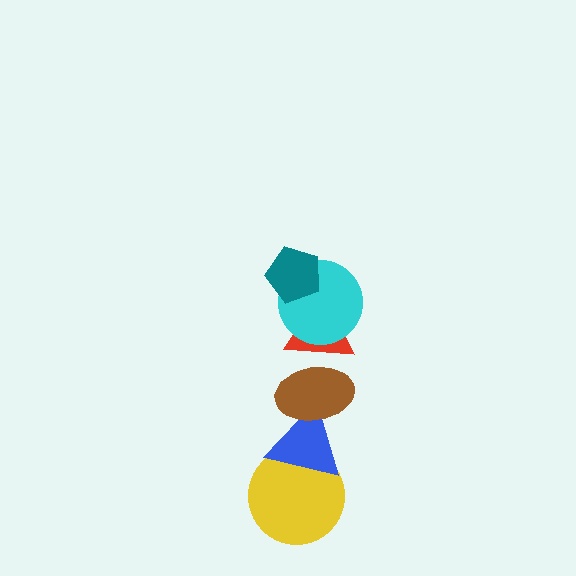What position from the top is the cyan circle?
The cyan circle is 2nd from the top.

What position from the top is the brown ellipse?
The brown ellipse is 4th from the top.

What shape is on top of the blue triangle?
The brown ellipse is on top of the blue triangle.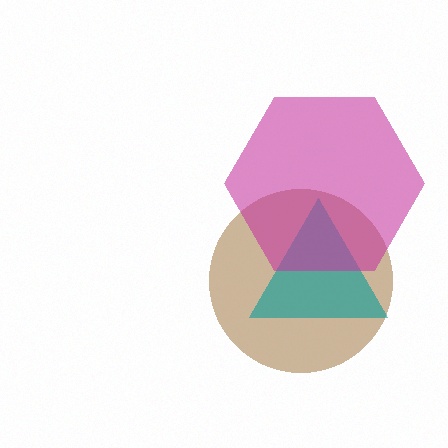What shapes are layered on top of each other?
The layered shapes are: a brown circle, a teal triangle, a magenta hexagon.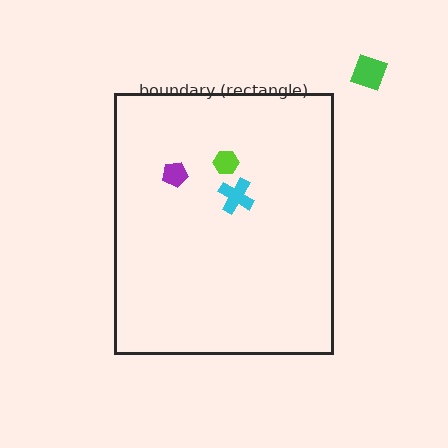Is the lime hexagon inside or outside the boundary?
Inside.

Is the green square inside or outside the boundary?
Outside.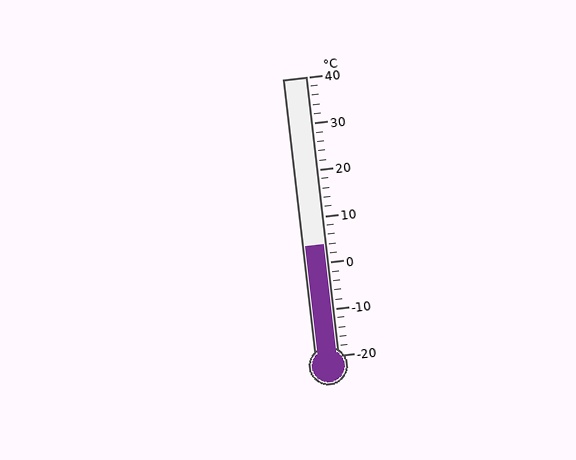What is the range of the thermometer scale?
The thermometer scale ranges from -20°C to 40°C.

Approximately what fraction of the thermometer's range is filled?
The thermometer is filled to approximately 40% of its range.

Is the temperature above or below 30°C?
The temperature is below 30°C.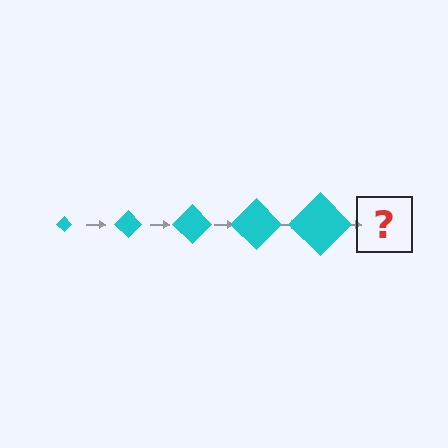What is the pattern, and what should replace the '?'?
The pattern is that the diamond gets progressively larger each step. The '?' should be a cyan diamond, larger than the previous one.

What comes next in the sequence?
The next element should be a cyan diamond, larger than the previous one.